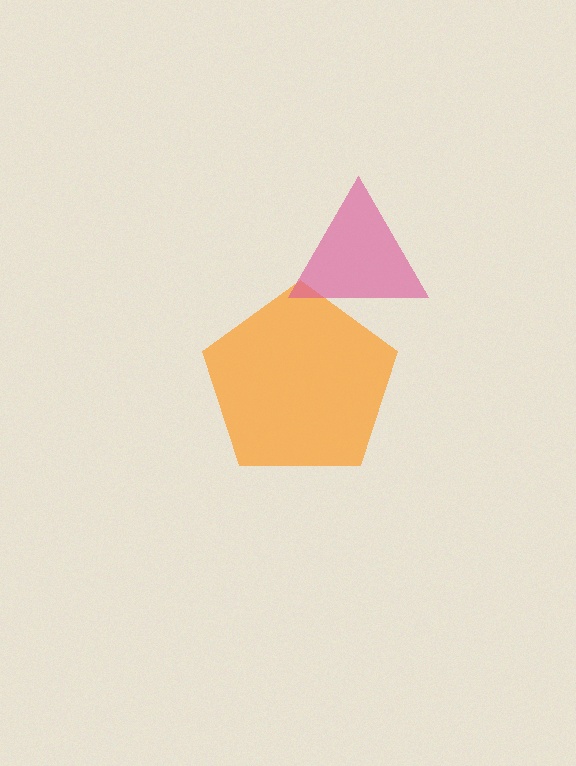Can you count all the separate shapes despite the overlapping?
Yes, there are 2 separate shapes.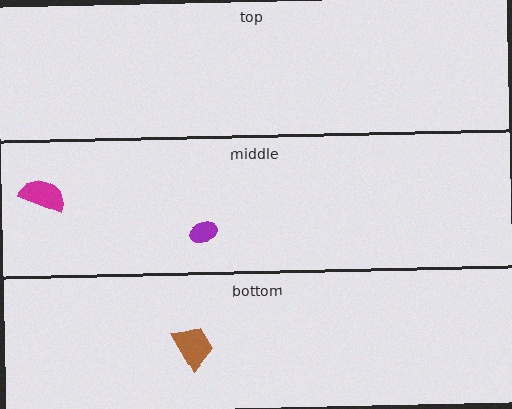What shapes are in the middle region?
The purple ellipse, the magenta semicircle.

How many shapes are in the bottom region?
1.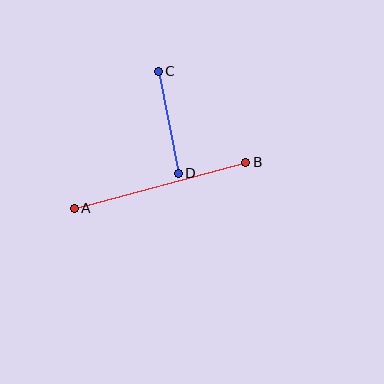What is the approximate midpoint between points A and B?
The midpoint is at approximately (160, 185) pixels.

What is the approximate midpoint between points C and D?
The midpoint is at approximately (168, 122) pixels.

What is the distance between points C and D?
The distance is approximately 104 pixels.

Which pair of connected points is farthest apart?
Points A and B are farthest apart.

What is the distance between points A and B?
The distance is approximately 178 pixels.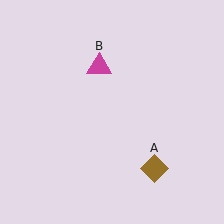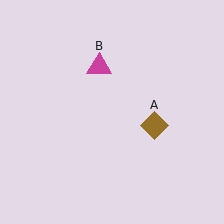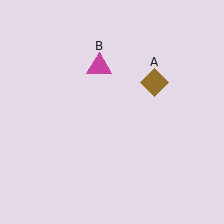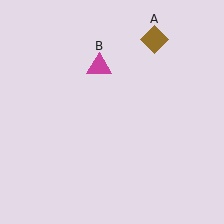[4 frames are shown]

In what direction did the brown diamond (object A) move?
The brown diamond (object A) moved up.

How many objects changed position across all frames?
1 object changed position: brown diamond (object A).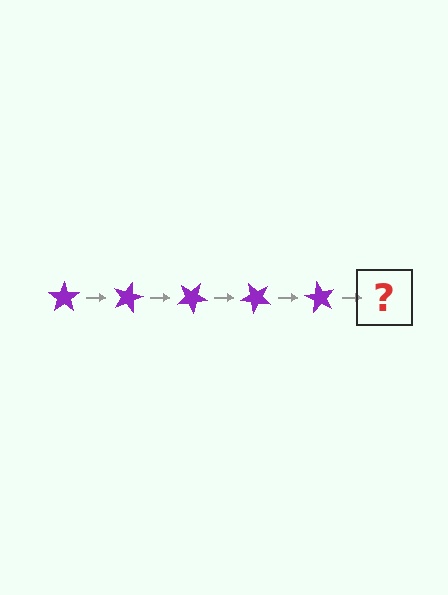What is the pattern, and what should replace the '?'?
The pattern is that the star rotates 15 degrees each step. The '?' should be a purple star rotated 75 degrees.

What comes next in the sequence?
The next element should be a purple star rotated 75 degrees.